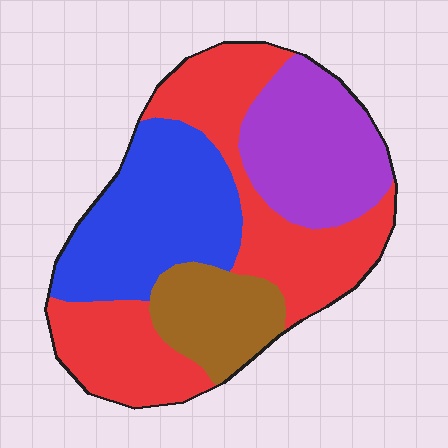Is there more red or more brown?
Red.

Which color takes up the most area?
Red, at roughly 40%.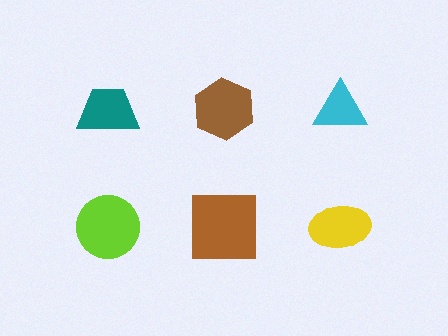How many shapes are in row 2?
3 shapes.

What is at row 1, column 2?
A brown hexagon.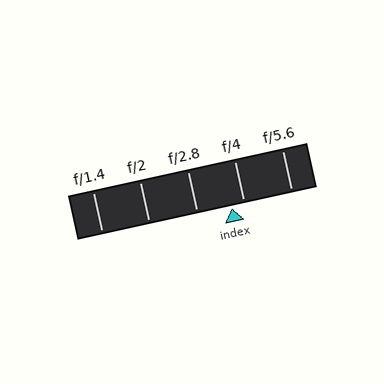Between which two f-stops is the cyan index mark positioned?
The index mark is between f/2.8 and f/4.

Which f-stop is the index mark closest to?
The index mark is closest to f/4.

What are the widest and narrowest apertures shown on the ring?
The widest aperture shown is f/1.4 and the narrowest is f/5.6.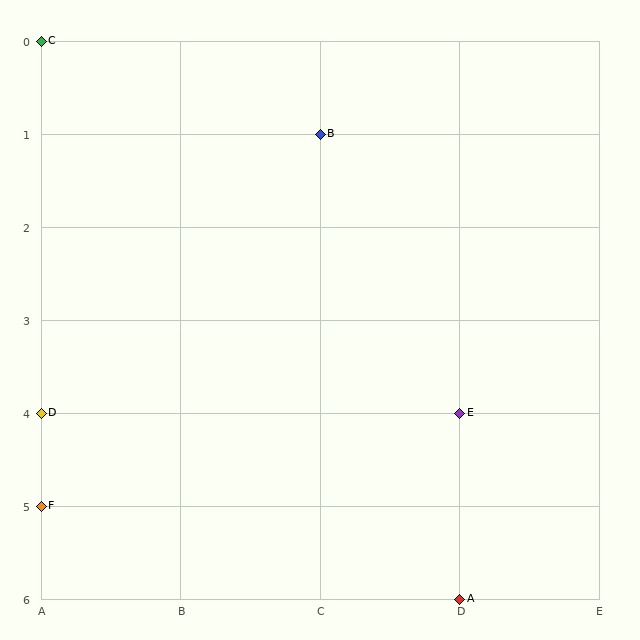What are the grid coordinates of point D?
Point D is at grid coordinates (A, 4).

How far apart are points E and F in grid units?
Points E and F are 3 columns and 1 row apart (about 3.2 grid units diagonally).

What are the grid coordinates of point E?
Point E is at grid coordinates (D, 4).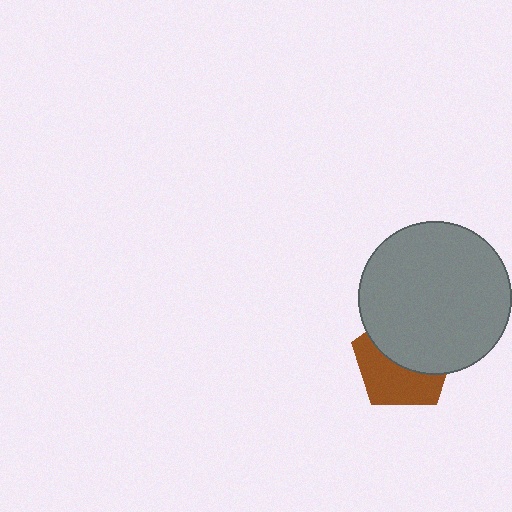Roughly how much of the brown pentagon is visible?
About half of it is visible (roughly 48%).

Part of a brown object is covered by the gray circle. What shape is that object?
It is a pentagon.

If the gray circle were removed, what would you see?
You would see the complete brown pentagon.